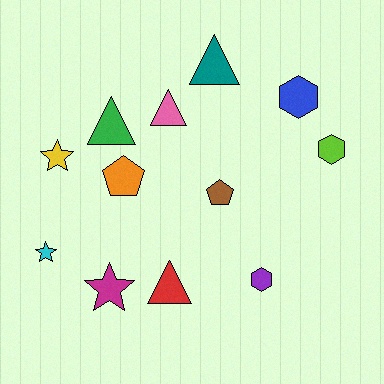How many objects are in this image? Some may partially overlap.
There are 12 objects.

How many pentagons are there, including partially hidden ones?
There are 2 pentagons.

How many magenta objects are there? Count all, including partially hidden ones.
There is 1 magenta object.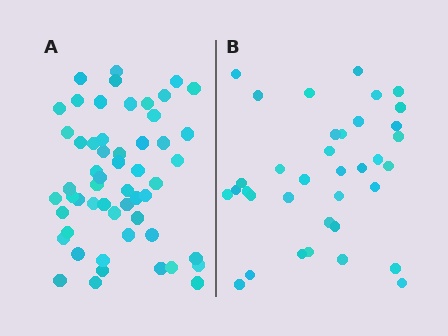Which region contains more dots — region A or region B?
Region A (the left region) has more dots.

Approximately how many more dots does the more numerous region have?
Region A has approximately 20 more dots than region B.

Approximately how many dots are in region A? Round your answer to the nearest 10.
About 60 dots. (The exact count is 55, which rounds to 60.)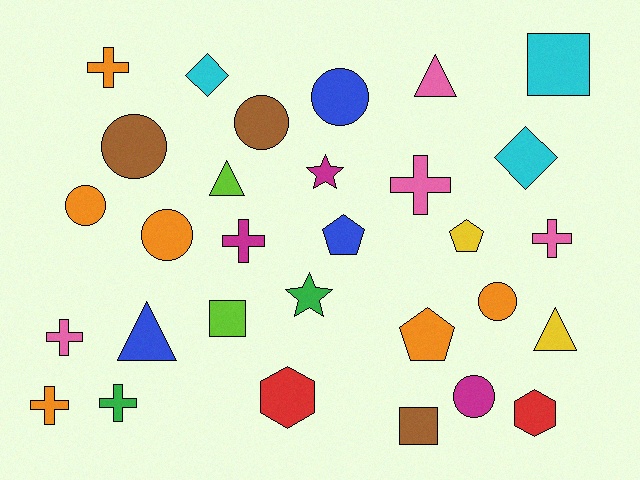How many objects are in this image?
There are 30 objects.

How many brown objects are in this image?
There are 3 brown objects.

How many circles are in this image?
There are 7 circles.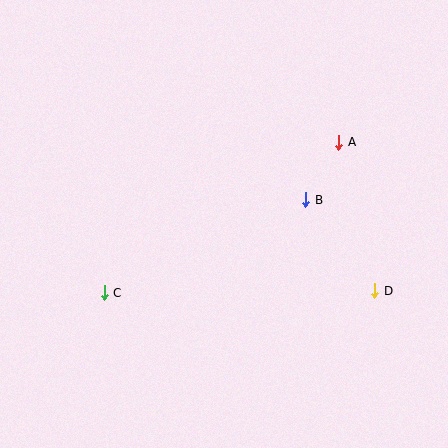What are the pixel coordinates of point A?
Point A is at (339, 142).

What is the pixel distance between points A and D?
The distance between A and D is 153 pixels.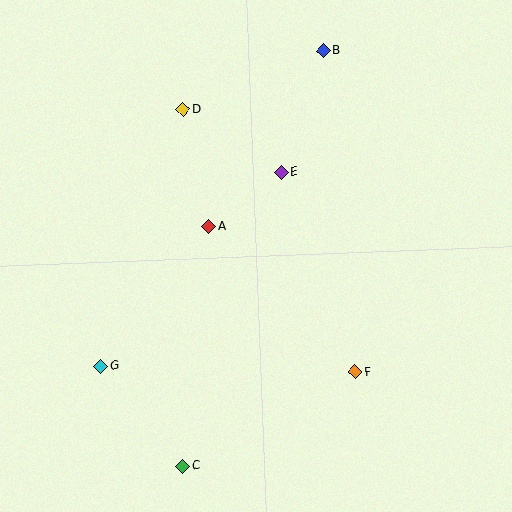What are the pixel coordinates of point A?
Point A is at (209, 226).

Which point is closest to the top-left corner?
Point D is closest to the top-left corner.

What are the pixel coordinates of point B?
Point B is at (323, 51).